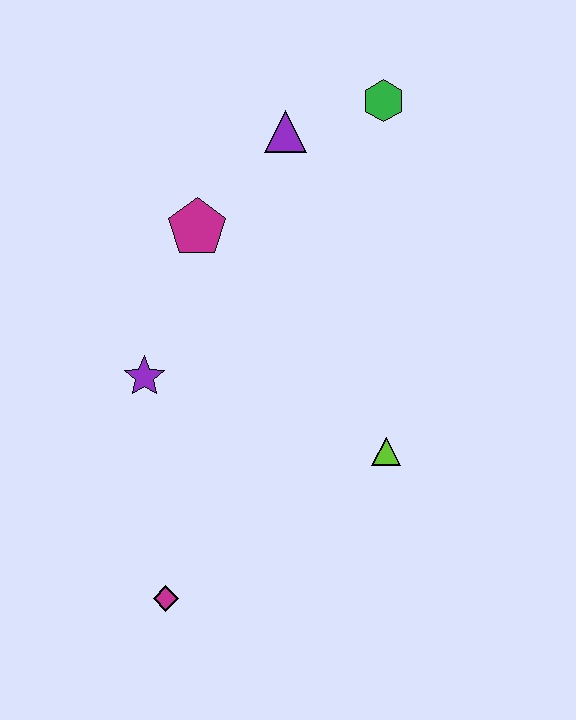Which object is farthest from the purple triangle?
The magenta diamond is farthest from the purple triangle.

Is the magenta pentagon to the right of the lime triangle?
No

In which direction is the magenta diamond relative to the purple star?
The magenta diamond is below the purple star.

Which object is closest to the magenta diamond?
The purple star is closest to the magenta diamond.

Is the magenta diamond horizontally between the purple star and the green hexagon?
Yes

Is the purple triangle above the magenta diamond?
Yes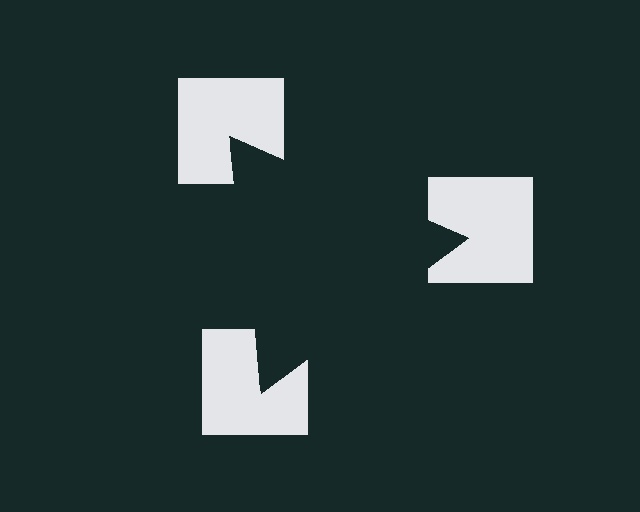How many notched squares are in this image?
There are 3 — one at each vertex of the illusory triangle.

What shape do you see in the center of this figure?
An illusory triangle — its edges are inferred from the aligned wedge cuts in the notched squares, not physically drawn.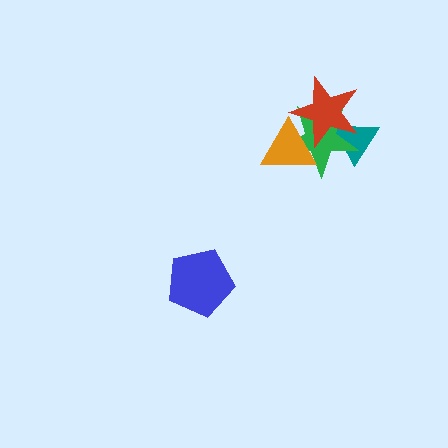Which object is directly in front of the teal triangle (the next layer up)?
The green star is directly in front of the teal triangle.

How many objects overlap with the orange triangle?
2 objects overlap with the orange triangle.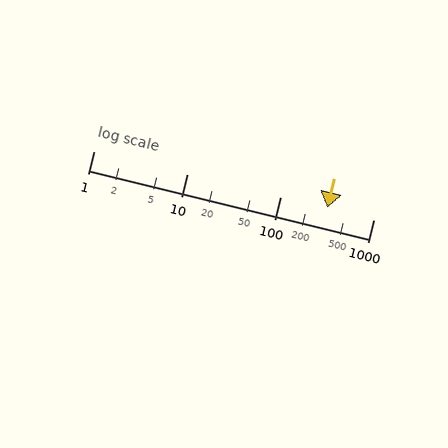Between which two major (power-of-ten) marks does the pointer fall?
The pointer is between 100 and 1000.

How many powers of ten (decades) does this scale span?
The scale spans 3 decades, from 1 to 1000.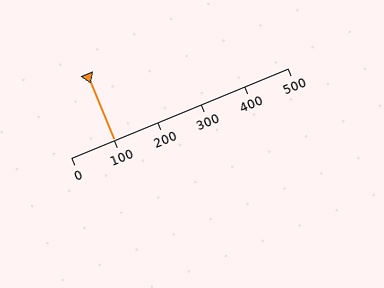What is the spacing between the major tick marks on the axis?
The major ticks are spaced 100 apart.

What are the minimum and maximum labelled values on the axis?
The axis runs from 0 to 500.